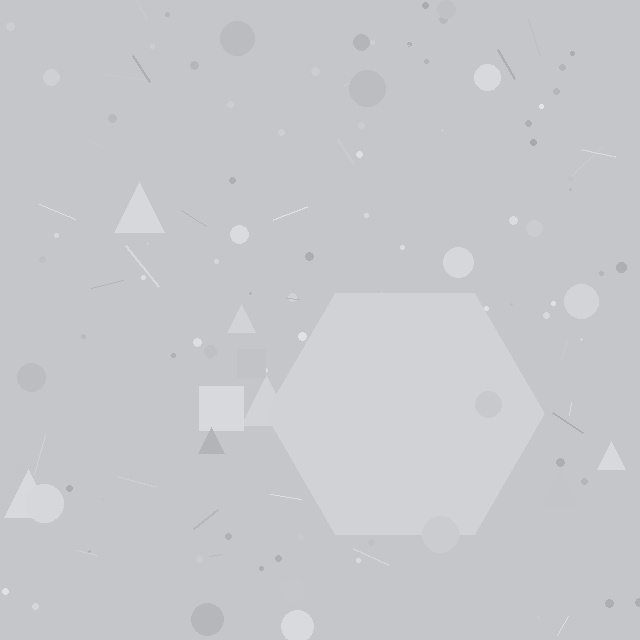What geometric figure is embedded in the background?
A hexagon is embedded in the background.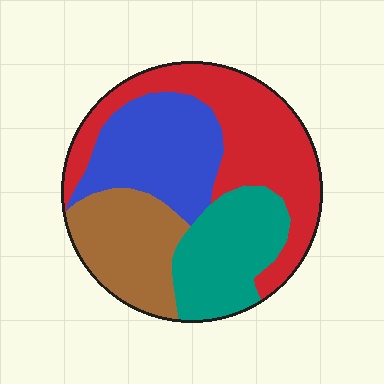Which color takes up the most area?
Red, at roughly 35%.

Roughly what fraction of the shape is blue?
Blue covers roughly 25% of the shape.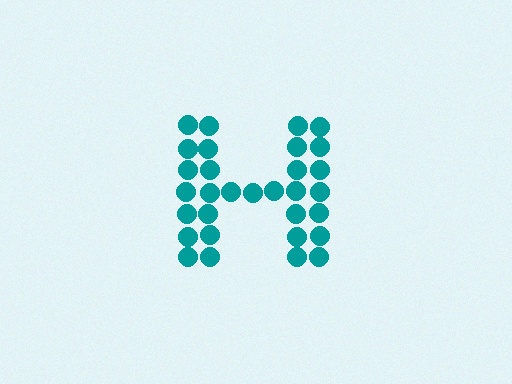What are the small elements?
The small elements are circles.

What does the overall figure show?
The overall figure shows the letter H.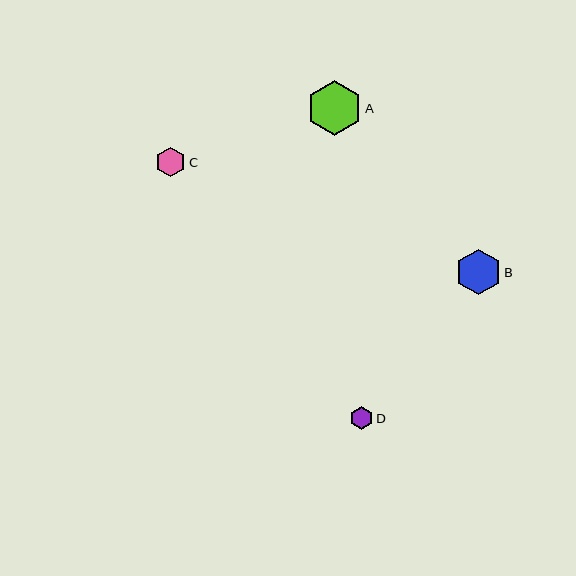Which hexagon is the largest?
Hexagon A is the largest with a size of approximately 55 pixels.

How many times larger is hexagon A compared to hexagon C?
Hexagon A is approximately 1.8 times the size of hexagon C.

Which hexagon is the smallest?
Hexagon D is the smallest with a size of approximately 23 pixels.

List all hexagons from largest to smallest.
From largest to smallest: A, B, C, D.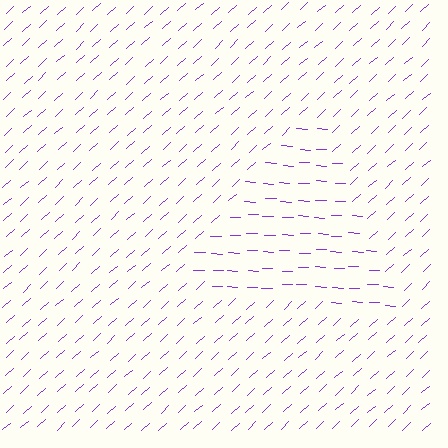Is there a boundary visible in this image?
Yes, there is a texture boundary formed by a change in line orientation.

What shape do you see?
I see a triangle.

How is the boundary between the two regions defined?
The boundary is defined purely by a change in line orientation (approximately 45 degrees difference). All lines are the same color and thickness.